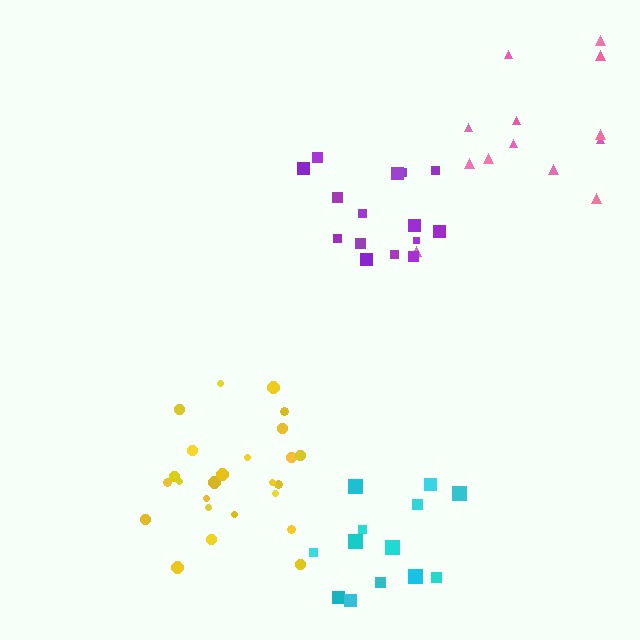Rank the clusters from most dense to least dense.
yellow, cyan, purple, pink.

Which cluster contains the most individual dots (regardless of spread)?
Yellow (25).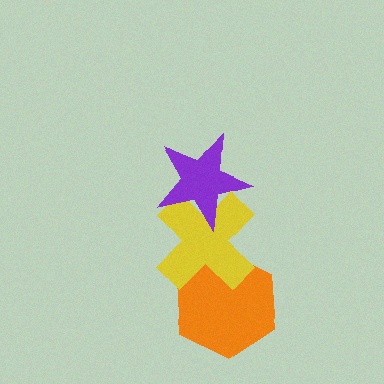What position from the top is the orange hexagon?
The orange hexagon is 3rd from the top.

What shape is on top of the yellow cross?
The purple star is on top of the yellow cross.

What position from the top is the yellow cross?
The yellow cross is 2nd from the top.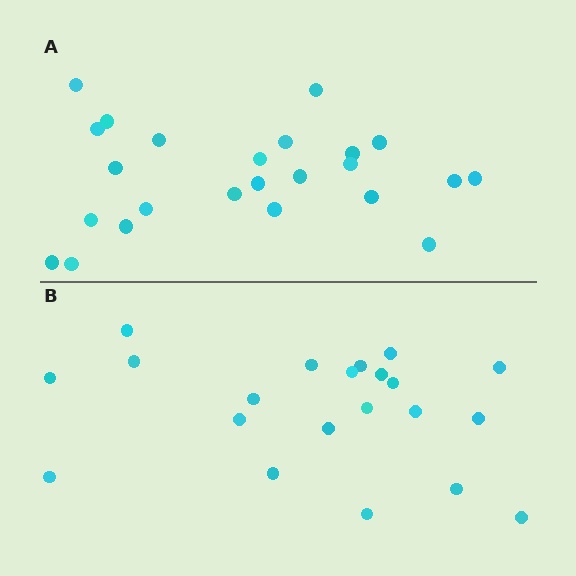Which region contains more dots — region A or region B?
Region A (the top region) has more dots.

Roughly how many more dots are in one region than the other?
Region A has just a few more — roughly 2 or 3 more dots than region B.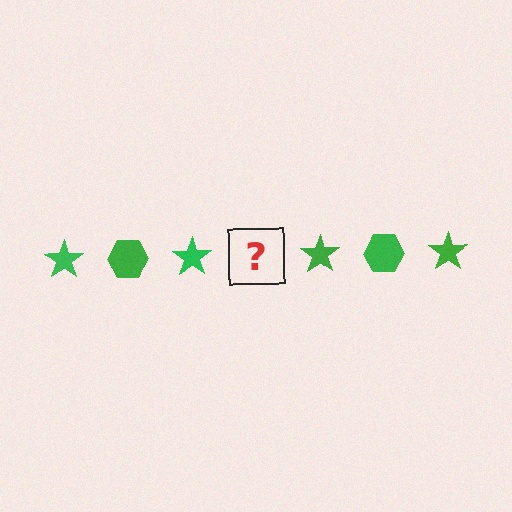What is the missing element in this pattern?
The missing element is a green hexagon.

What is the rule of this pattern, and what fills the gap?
The rule is that the pattern cycles through star, hexagon shapes in green. The gap should be filled with a green hexagon.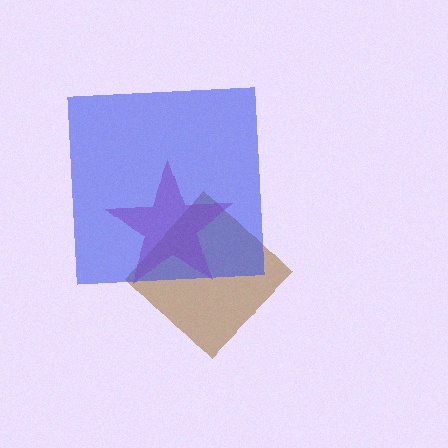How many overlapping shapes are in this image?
There are 3 overlapping shapes in the image.